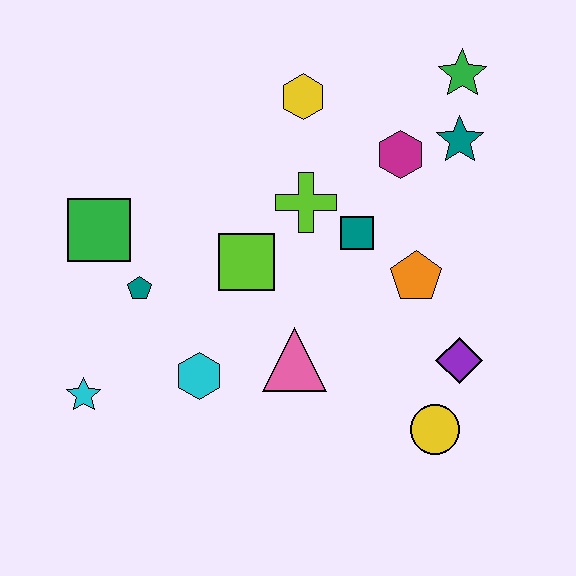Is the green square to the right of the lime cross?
No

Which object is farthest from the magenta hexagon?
The cyan star is farthest from the magenta hexagon.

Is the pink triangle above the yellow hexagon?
No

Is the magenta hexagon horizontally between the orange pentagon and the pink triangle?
Yes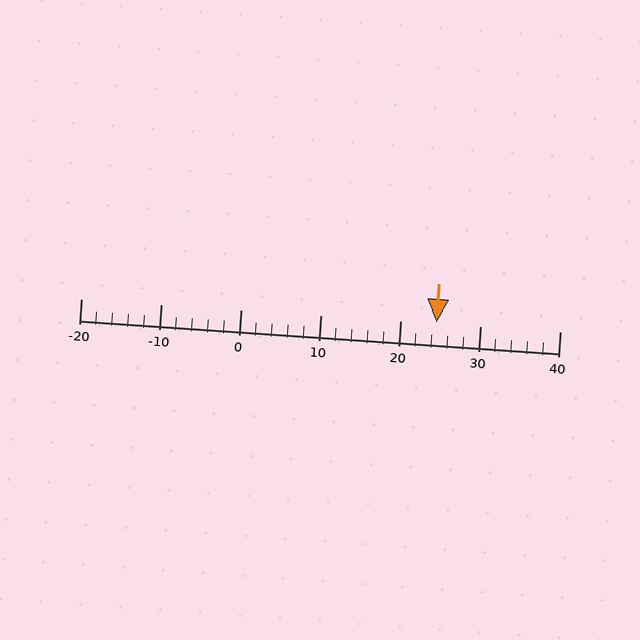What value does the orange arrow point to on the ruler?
The orange arrow points to approximately 25.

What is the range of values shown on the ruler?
The ruler shows values from -20 to 40.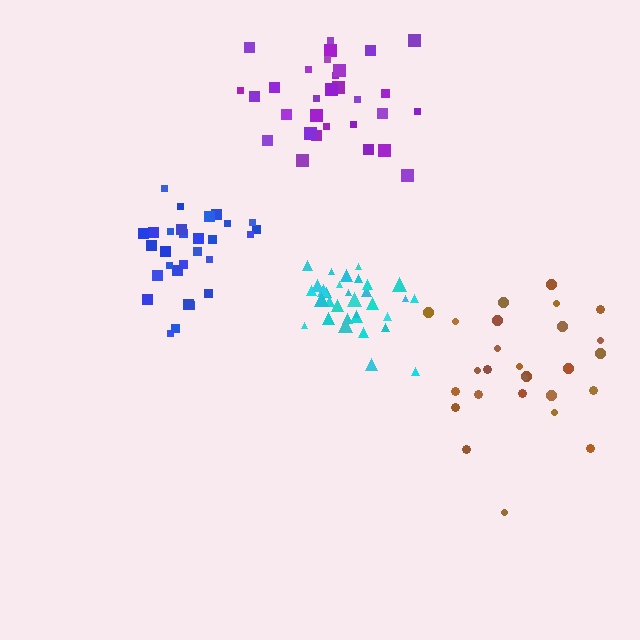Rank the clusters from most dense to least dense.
cyan, blue, purple, brown.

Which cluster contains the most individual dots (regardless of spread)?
Cyan (33).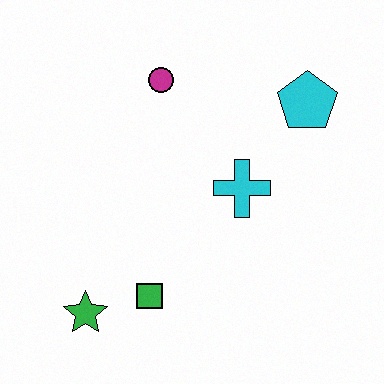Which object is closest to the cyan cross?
The cyan pentagon is closest to the cyan cross.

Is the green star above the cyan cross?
No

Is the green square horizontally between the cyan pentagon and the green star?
Yes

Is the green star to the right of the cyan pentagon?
No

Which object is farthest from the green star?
The cyan pentagon is farthest from the green star.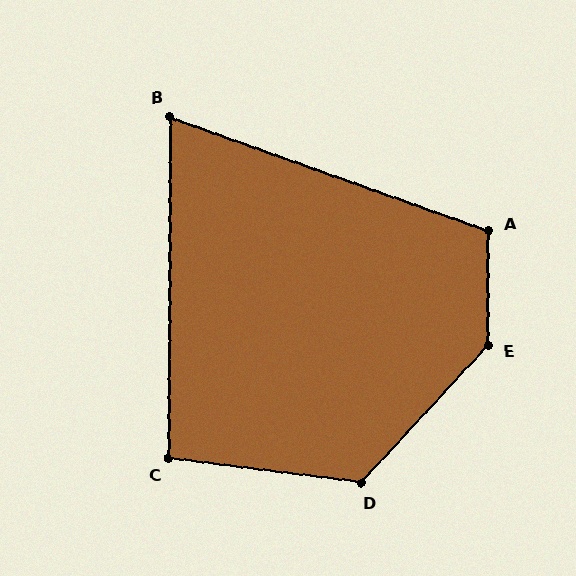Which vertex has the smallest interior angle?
B, at approximately 71 degrees.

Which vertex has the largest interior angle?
E, at approximately 137 degrees.